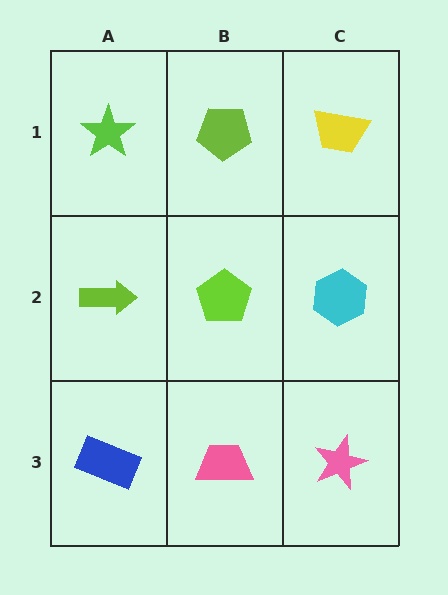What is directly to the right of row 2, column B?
A cyan hexagon.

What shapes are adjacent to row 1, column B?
A lime pentagon (row 2, column B), a lime star (row 1, column A), a yellow trapezoid (row 1, column C).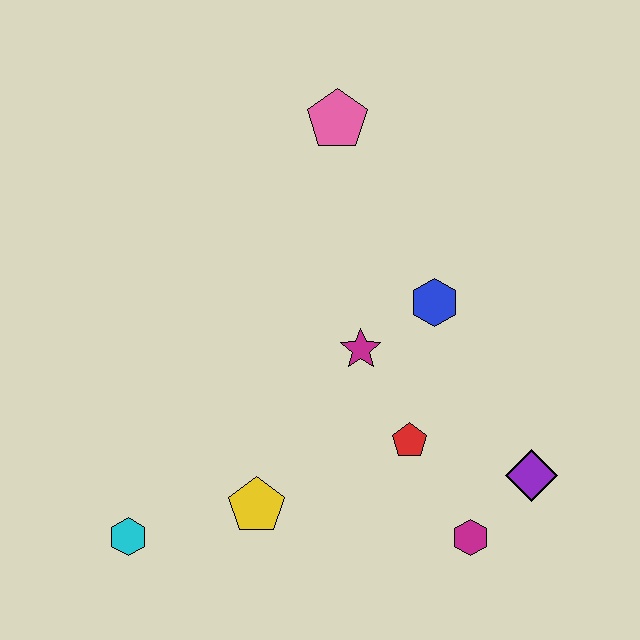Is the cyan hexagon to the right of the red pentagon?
No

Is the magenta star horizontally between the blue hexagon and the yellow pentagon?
Yes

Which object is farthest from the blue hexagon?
The cyan hexagon is farthest from the blue hexagon.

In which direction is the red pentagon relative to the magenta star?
The red pentagon is below the magenta star.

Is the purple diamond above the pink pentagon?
No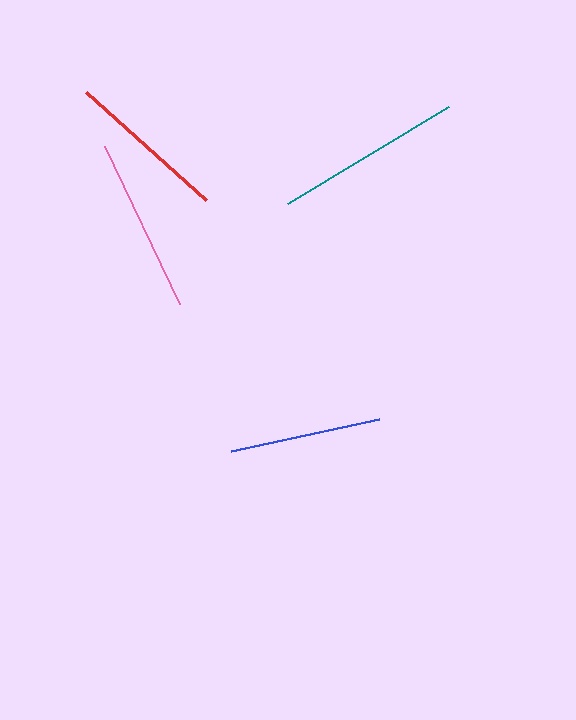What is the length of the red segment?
The red segment is approximately 161 pixels long.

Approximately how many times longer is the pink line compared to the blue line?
The pink line is approximately 1.2 times the length of the blue line.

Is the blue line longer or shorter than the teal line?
The teal line is longer than the blue line.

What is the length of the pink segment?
The pink segment is approximately 175 pixels long.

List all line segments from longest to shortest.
From longest to shortest: teal, pink, red, blue.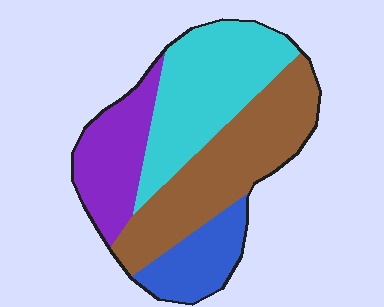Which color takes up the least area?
Blue, at roughly 15%.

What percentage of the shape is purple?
Purple takes up about one fifth (1/5) of the shape.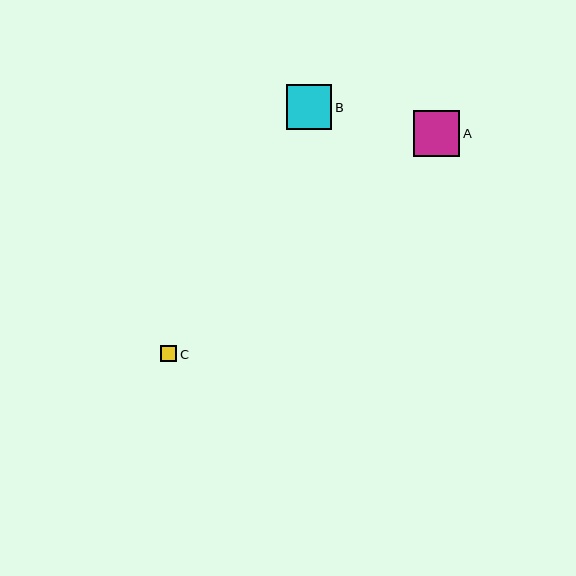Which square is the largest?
Square A is the largest with a size of approximately 47 pixels.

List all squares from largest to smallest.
From largest to smallest: A, B, C.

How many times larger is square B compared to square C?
Square B is approximately 2.8 times the size of square C.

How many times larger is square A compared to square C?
Square A is approximately 2.9 times the size of square C.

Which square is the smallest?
Square C is the smallest with a size of approximately 16 pixels.